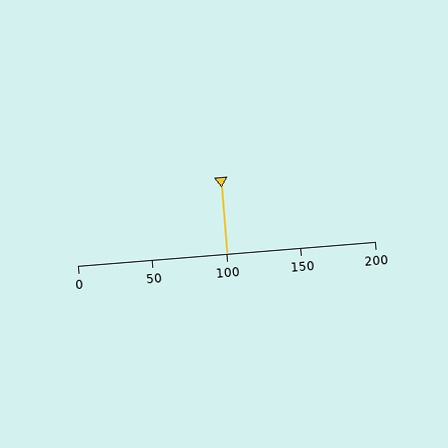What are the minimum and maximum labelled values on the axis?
The axis runs from 0 to 200.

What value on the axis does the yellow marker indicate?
The marker indicates approximately 100.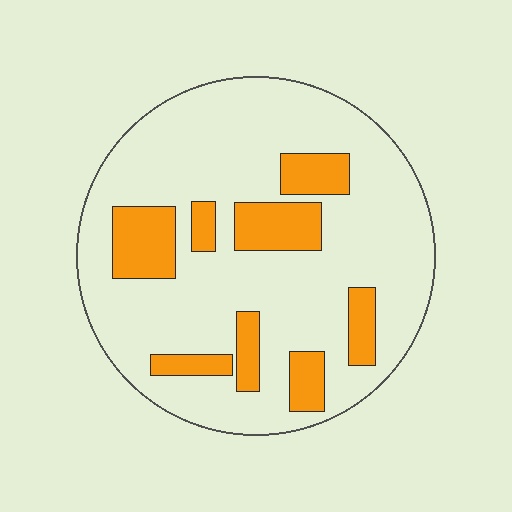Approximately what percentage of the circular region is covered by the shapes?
Approximately 20%.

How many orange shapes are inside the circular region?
8.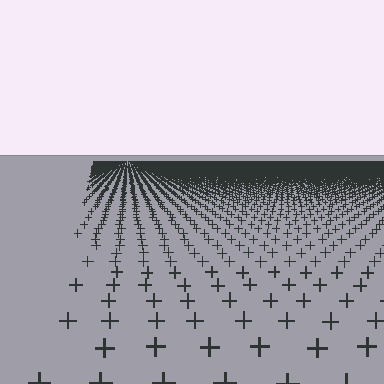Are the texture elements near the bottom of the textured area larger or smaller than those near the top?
Larger. Near the bottom, elements are closer to the viewer and appear at a bigger on-screen size.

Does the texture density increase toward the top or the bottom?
Density increases toward the top.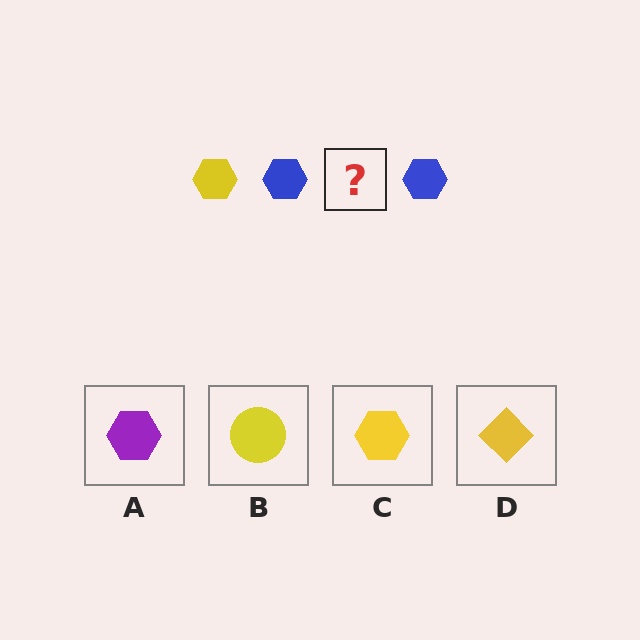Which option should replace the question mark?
Option C.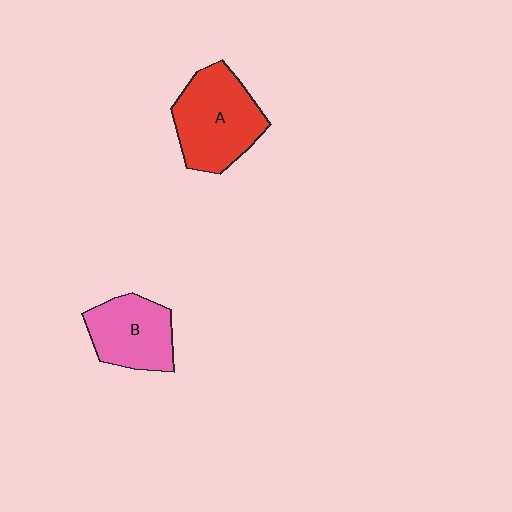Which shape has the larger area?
Shape A (red).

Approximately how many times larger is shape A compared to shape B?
Approximately 1.3 times.